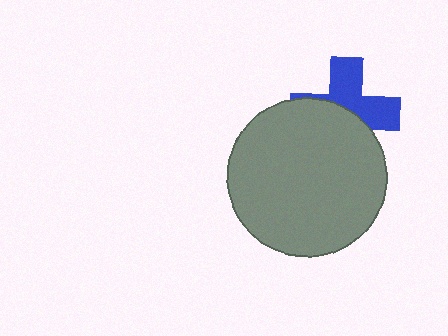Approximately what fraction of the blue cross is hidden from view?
Roughly 50% of the blue cross is hidden behind the gray circle.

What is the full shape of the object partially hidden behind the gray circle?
The partially hidden object is a blue cross.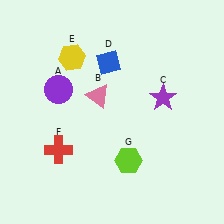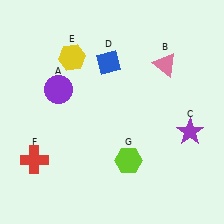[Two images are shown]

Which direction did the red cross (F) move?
The red cross (F) moved left.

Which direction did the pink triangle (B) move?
The pink triangle (B) moved right.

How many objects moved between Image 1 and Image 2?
3 objects moved between the two images.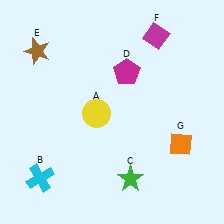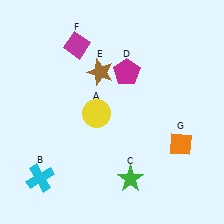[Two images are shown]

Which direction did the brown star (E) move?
The brown star (E) moved right.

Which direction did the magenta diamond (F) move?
The magenta diamond (F) moved left.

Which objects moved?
The objects that moved are: the brown star (E), the magenta diamond (F).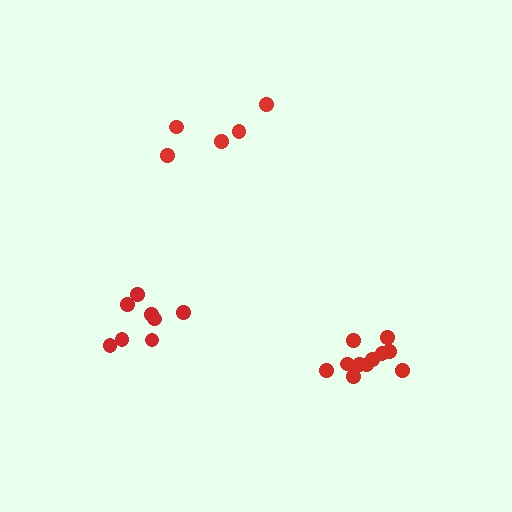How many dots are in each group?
Group 1: 11 dots, Group 2: 5 dots, Group 3: 8 dots (24 total).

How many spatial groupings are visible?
There are 3 spatial groupings.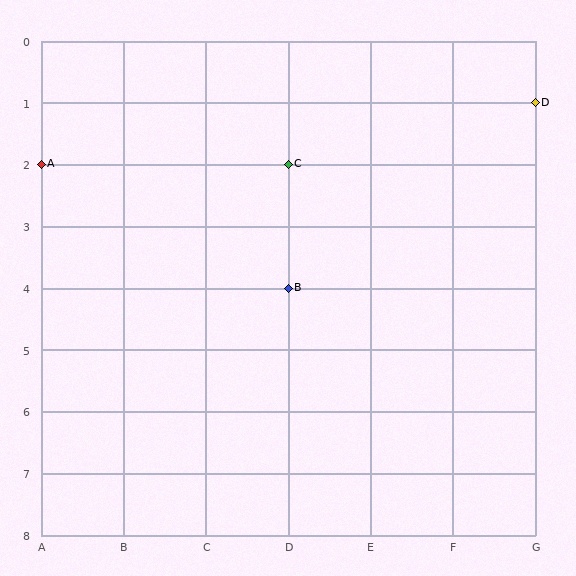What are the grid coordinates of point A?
Point A is at grid coordinates (A, 2).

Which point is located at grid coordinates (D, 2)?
Point C is at (D, 2).